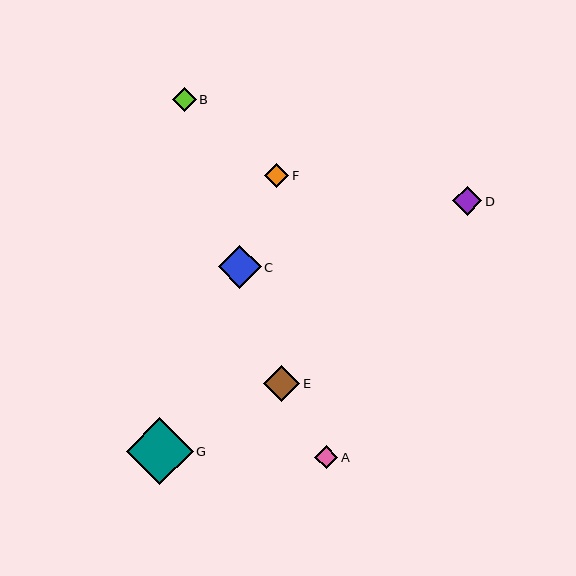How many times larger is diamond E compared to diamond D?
Diamond E is approximately 1.2 times the size of diamond D.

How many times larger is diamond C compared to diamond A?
Diamond C is approximately 1.9 times the size of diamond A.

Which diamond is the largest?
Diamond G is the largest with a size of approximately 67 pixels.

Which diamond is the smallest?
Diamond A is the smallest with a size of approximately 23 pixels.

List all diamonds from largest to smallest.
From largest to smallest: G, C, E, D, F, B, A.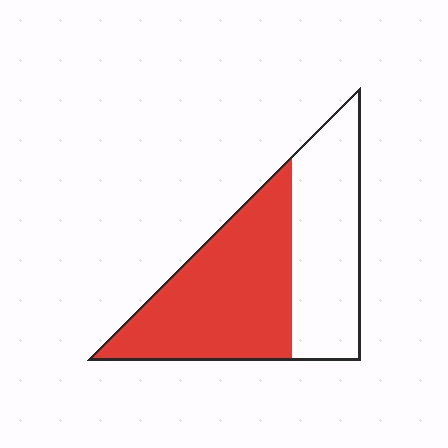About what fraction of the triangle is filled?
About three fifths (3/5).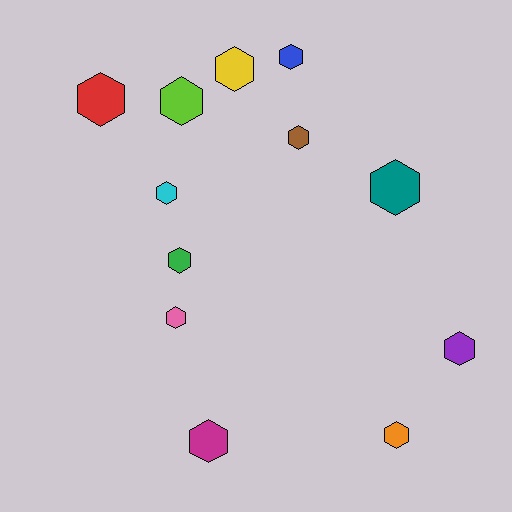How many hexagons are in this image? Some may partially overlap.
There are 12 hexagons.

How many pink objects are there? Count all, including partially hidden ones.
There is 1 pink object.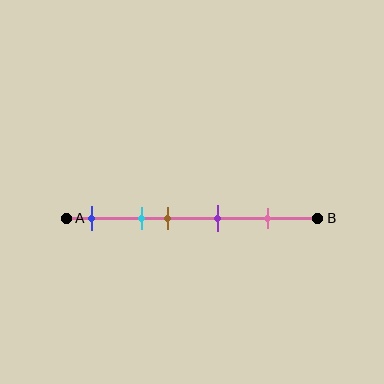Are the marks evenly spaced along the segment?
No, the marks are not evenly spaced.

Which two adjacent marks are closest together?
The cyan and brown marks are the closest adjacent pair.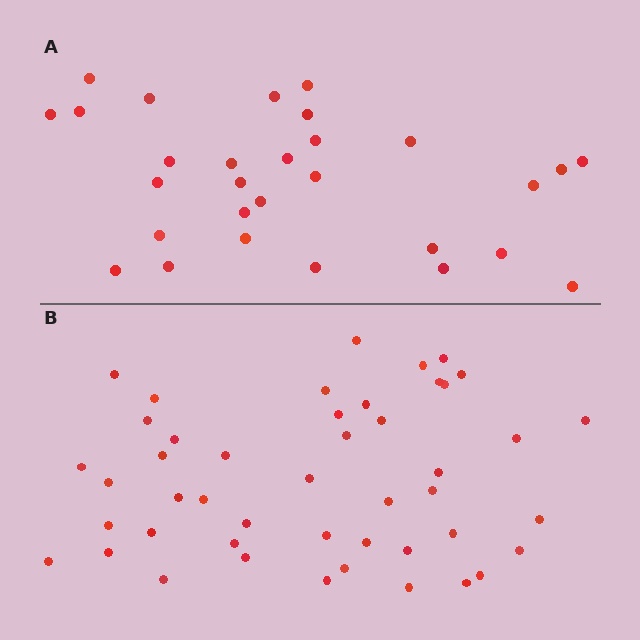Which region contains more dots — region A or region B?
Region B (the bottom region) has more dots.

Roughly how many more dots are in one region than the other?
Region B has approximately 15 more dots than region A.